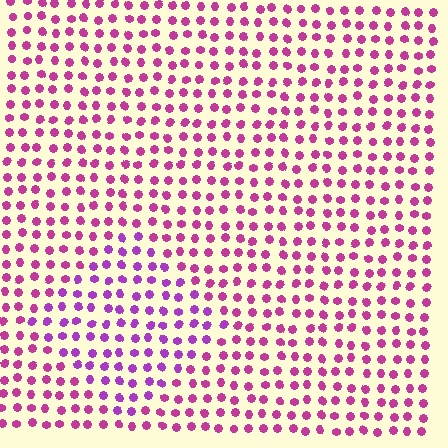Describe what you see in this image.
The image is filled with small magenta elements in a uniform arrangement. A diamond-shaped region is visible where the elements are tinted to a slightly different hue, forming a subtle color boundary.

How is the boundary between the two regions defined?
The boundary is defined purely by a slight shift in hue (about 29 degrees). Spacing, size, and orientation are identical on both sides.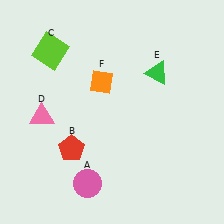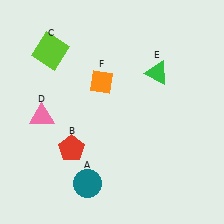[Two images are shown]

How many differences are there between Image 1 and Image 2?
There is 1 difference between the two images.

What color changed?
The circle (A) changed from pink in Image 1 to teal in Image 2.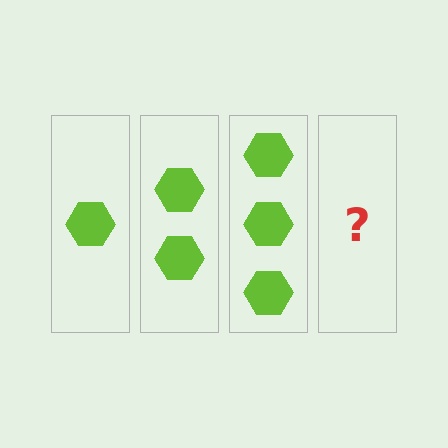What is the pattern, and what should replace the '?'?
The pattern is that each step adds one more hexagon. The '?' should be 4 hexagons.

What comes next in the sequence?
The next element should be 4 hexagons.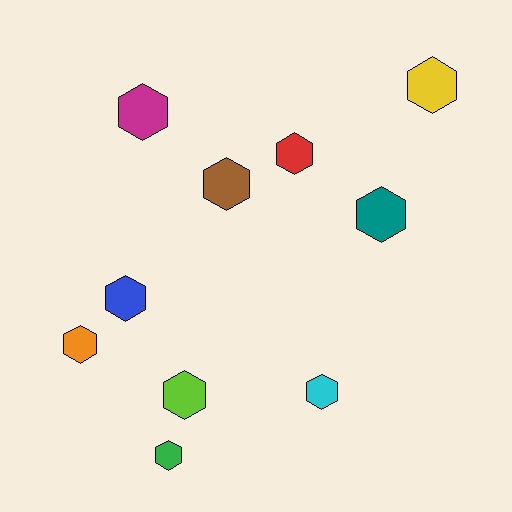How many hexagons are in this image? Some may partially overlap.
There are 10 hexagons.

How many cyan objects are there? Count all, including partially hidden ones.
There is 1 cyan object.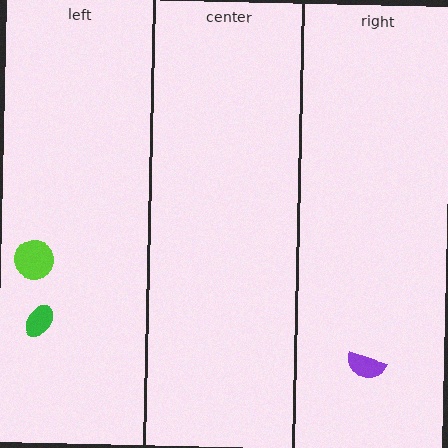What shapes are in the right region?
The purple semicircle.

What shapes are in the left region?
The lime circle, the green ellipse.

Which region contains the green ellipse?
The left region.